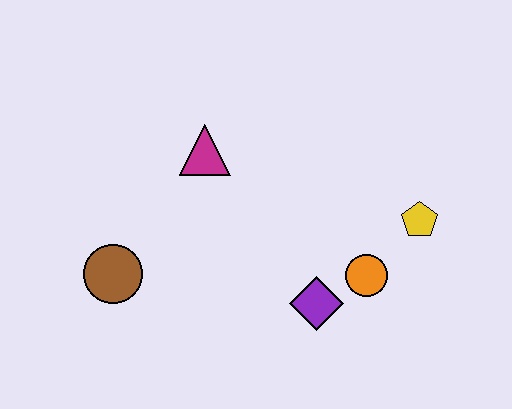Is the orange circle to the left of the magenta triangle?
No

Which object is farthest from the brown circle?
The yellow pentagon is farthest from the brown circle.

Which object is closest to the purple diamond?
The orange circle is closest to the purple diamond.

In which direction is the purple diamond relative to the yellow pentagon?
The purple diamond is to the left of the yellow pentagon.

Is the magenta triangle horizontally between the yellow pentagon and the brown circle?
Yes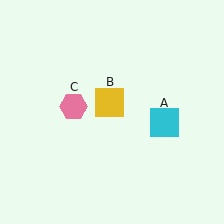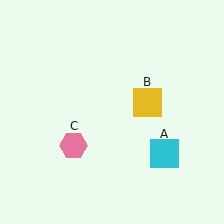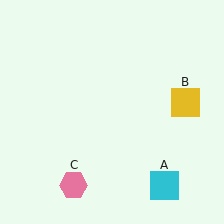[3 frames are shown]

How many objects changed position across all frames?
3 objects changed position: cyan square (object A), yellow square (object B), pink hexagon (object C).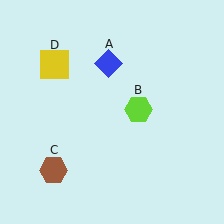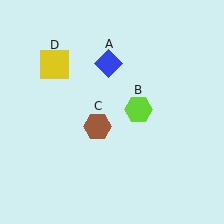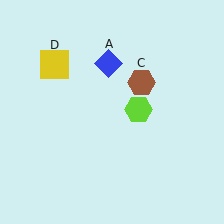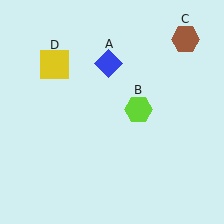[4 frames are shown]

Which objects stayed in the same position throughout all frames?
Blue diamond (object A) and lime hexagon (object B) and yellow square (object D) remained stationary.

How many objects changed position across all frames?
1 object changed position: brown hexagon (object C).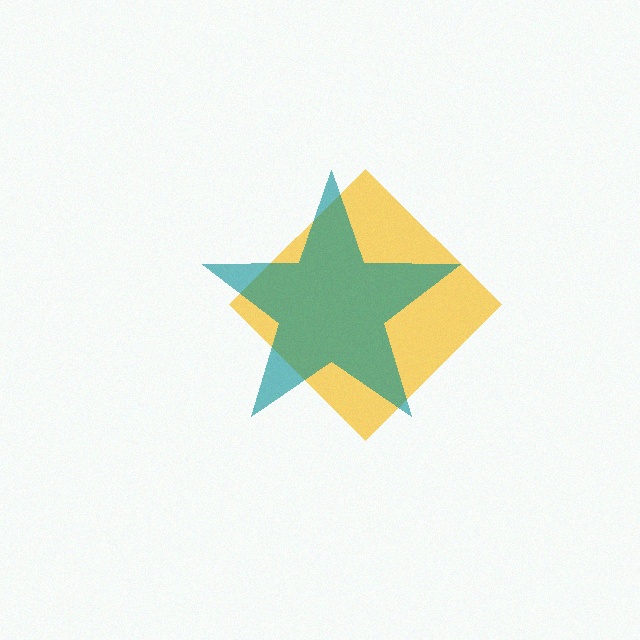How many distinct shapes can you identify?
There are 2 distinct shapes: a yellow diamond, a teal star.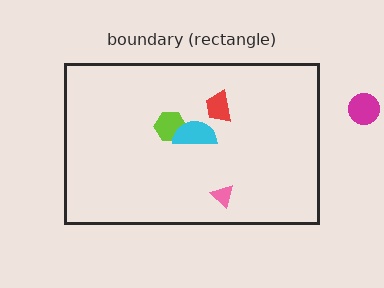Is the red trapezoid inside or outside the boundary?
Inside.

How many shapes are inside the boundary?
4 inside, 1 outside.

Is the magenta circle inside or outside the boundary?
Outside.